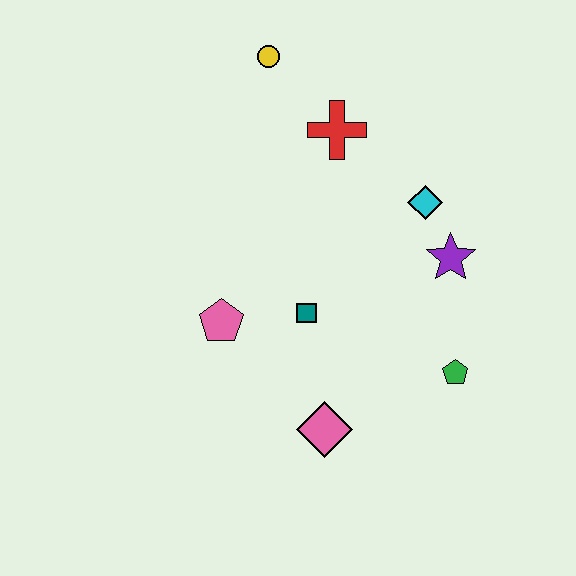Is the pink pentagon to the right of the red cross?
No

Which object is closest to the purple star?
The cyan diamond is closest to the purple star.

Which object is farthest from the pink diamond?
The yellow circle is farthest from the pink diamond.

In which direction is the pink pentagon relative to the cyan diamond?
The pink pentagon is to the left of the cyan diamond.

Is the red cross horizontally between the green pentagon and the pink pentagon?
Yes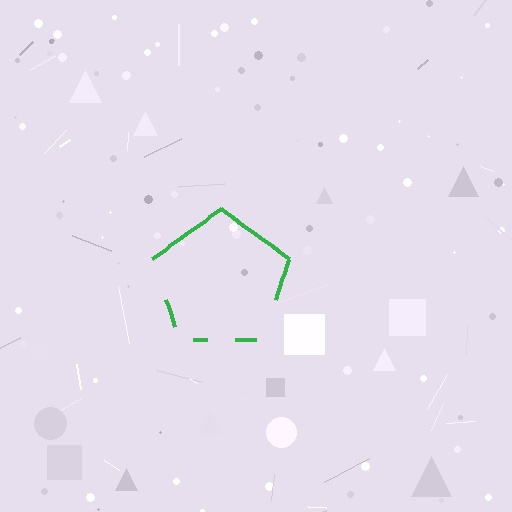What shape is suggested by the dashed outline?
The dashed outline suggests a pentagon.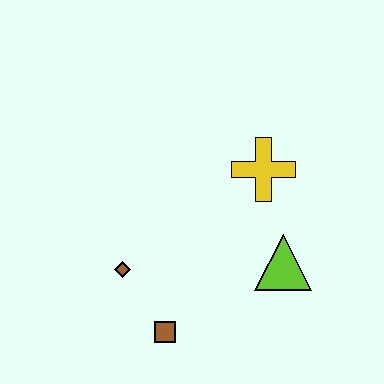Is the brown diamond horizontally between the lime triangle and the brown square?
No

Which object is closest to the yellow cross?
The lime triangle is closest to the yellow cross.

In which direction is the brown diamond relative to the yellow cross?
The brown diamond is to the left of the yellow cross.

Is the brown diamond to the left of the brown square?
Yes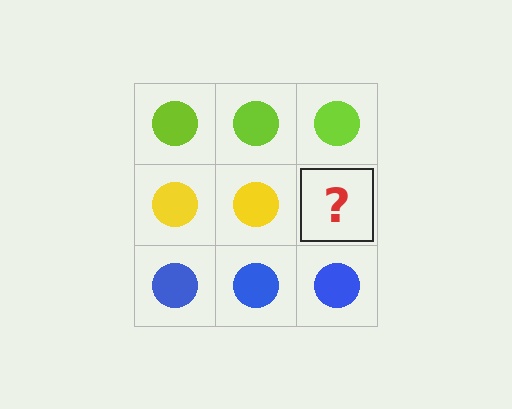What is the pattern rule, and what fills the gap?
The rule is that each row has a consistent color. The gap should be filled with a yellow circle.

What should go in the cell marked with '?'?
The missing cell should contain a yellow circle.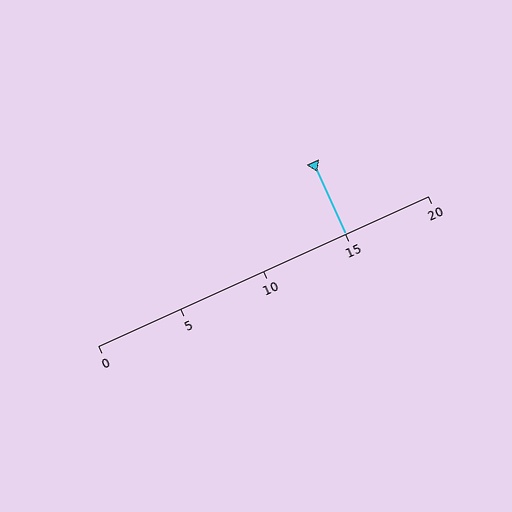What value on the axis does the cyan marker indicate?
The marker indicates approximately 15.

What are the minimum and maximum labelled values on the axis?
The axis runs from 0 to 20.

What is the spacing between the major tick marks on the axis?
The major ticks are spaced 5 apart.